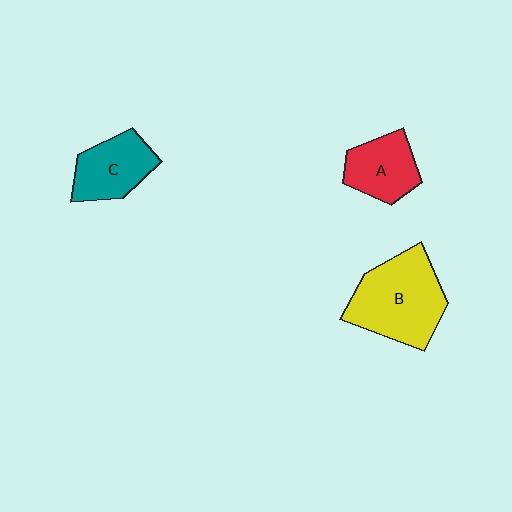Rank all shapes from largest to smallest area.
From largest to smallest: B (yellow), C (teal), A (red).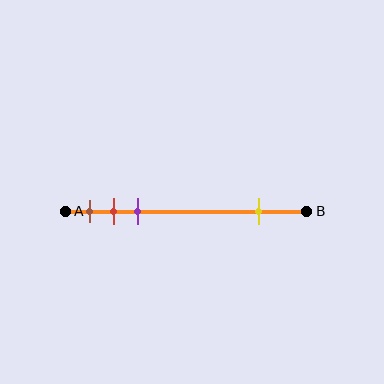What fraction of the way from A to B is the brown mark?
The brown mark is approximately 10% (0.1) of the way from A to B.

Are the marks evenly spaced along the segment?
No, the marks are not evenly spaced.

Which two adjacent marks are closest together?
The red and purple marks are the closest adjacent pair.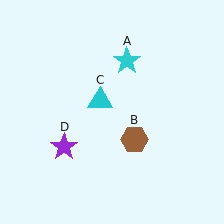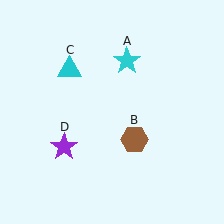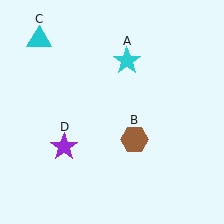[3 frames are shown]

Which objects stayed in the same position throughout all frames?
Cyan star (object A) and brown hexagon (object B) and purple star (object D) remained stationary.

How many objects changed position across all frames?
1 object changed position: cyan triangle (object C).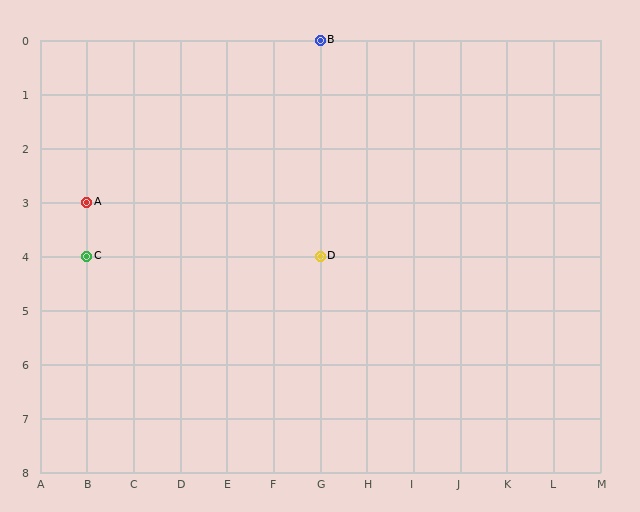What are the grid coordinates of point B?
Point B is at grid coordinates (G, 0).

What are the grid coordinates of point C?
Point C is at grid coordinates (B, 4).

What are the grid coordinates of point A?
Point A is at grid coordinates (B, 3).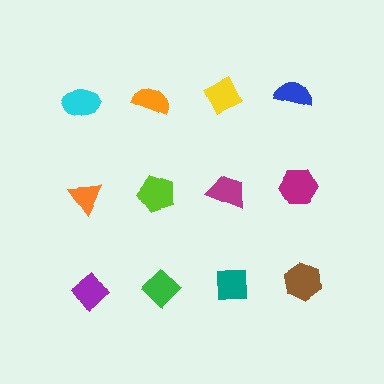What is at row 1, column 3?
A yellow diamond.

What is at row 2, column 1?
An orange triangle.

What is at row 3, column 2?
A green diamond.